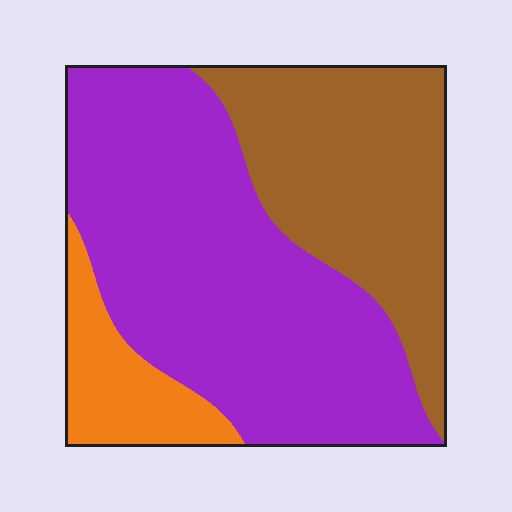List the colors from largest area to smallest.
From largest to smallest: purple, brown, orange.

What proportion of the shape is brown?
Brown covers 33% of the shape.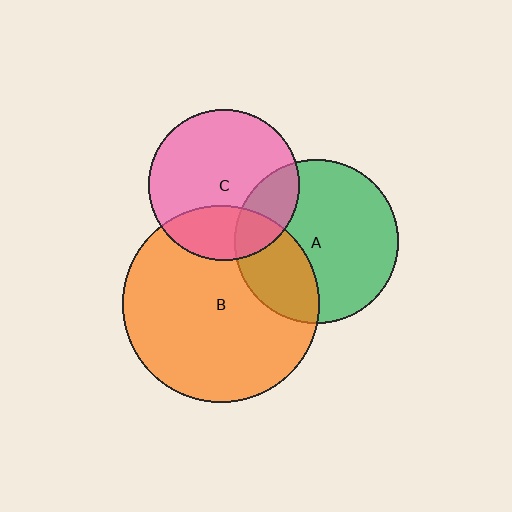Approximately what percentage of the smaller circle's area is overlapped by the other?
Approximately 25%.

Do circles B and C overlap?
Yes.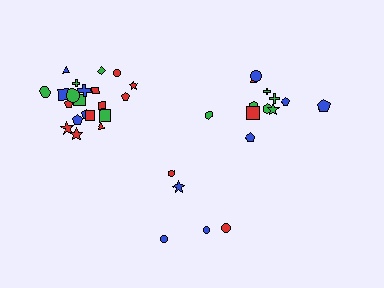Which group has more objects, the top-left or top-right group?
The top-left group.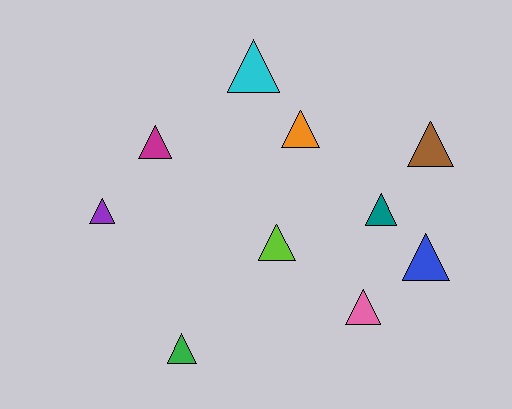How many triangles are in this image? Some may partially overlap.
There are 10 triangles.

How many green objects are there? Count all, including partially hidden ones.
There is 1 green object.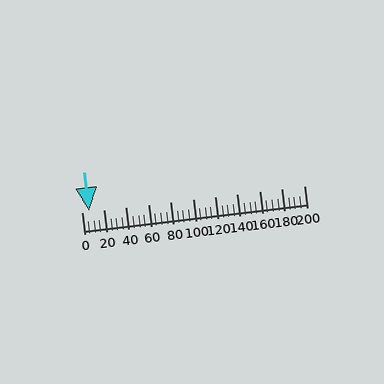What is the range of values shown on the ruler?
The ruler shows values from 0 to 200.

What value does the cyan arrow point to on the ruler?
The cyan arrow points to approximately 6.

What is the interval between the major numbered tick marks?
The major tick marks are spaced 20 units apart.